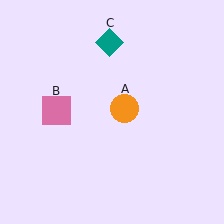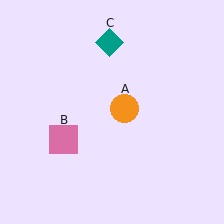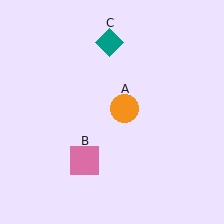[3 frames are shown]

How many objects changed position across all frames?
1 object changed position: pink square (object B).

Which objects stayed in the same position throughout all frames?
Orange circle (object A) and teal diamond (object C) remained stationary.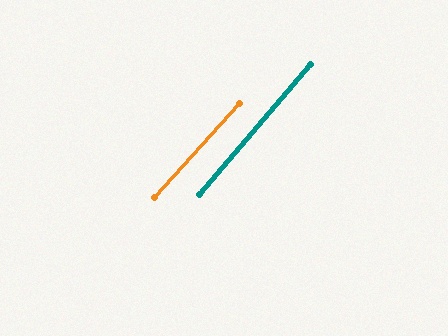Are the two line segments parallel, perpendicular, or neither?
Parallel — their directions differ by only 1.7°.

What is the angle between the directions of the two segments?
Approximately 2 degrees.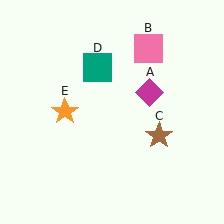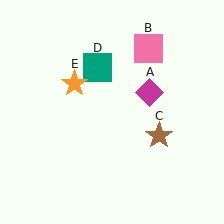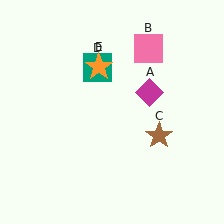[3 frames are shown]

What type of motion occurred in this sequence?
The orange star (object E) rotated clockwise around the center of the scene.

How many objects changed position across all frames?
1 object changed position: orange star (object E).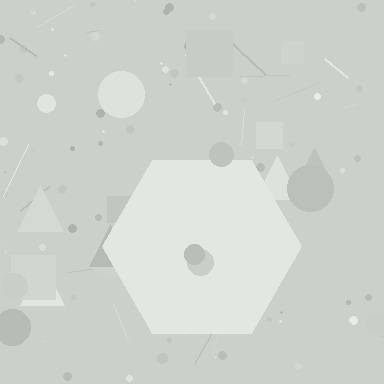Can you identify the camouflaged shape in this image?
The camouflaged shape is a hexagon.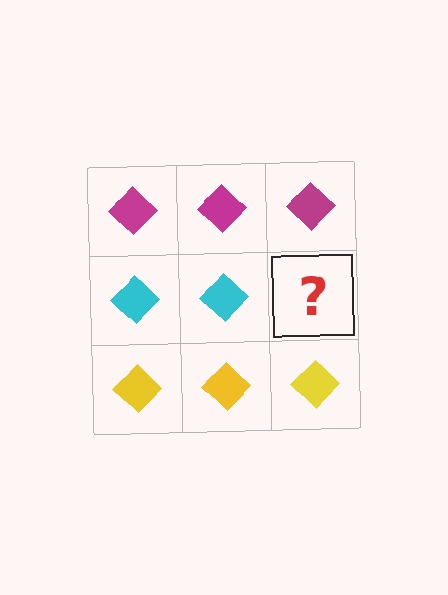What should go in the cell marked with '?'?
The missing cell should contain a cyan diamond.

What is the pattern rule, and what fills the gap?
The rule is that each row has a consistent color. The gap should be filled with a cyan diamond.